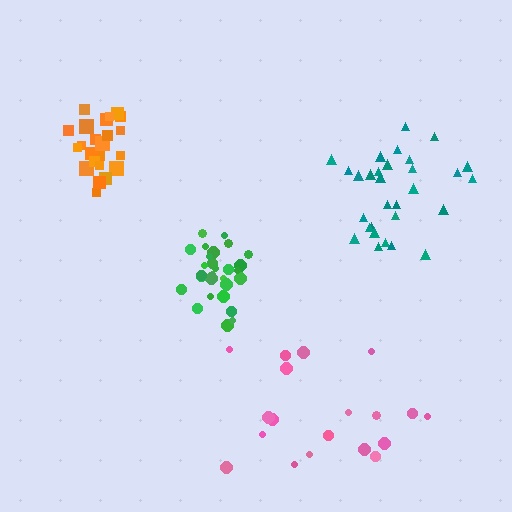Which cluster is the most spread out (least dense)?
Pink.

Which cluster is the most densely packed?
Orange.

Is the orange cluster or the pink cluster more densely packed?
Orange.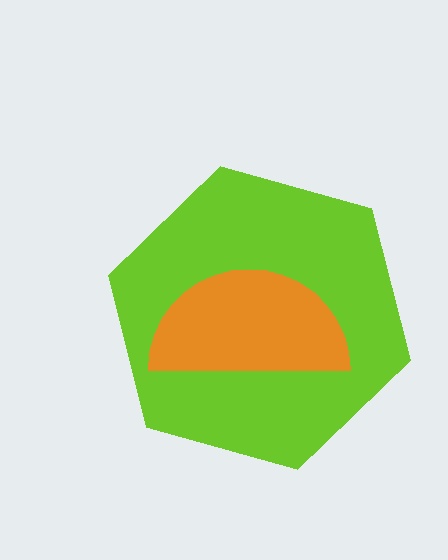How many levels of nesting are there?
2.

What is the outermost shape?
The lime hexagon.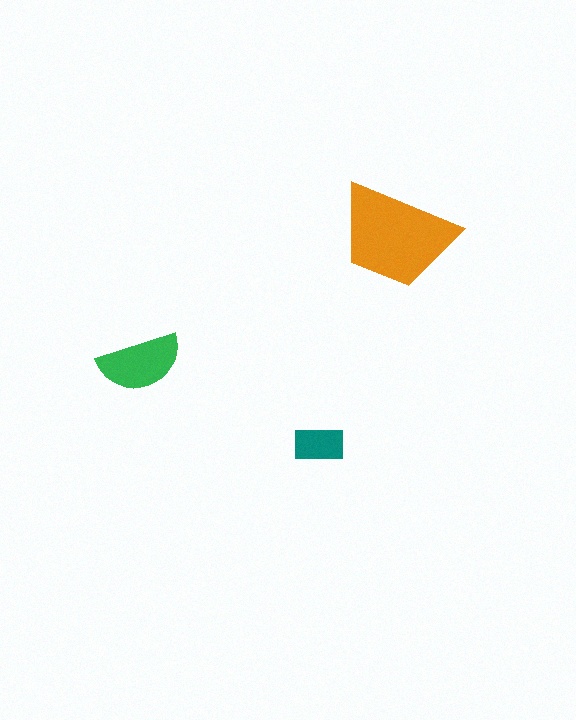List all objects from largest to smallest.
The orange trapezoid, the green semicircle, the teal rectangle.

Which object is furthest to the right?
The orange trapezoid is rightmost.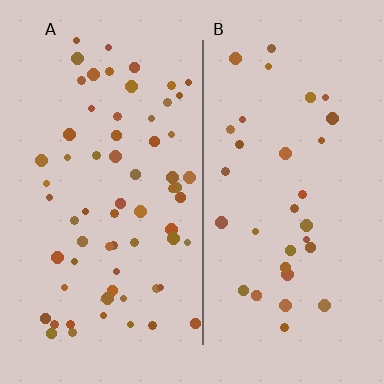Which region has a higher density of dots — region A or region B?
A (the left).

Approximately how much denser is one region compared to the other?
Approximately 1.9× — region A over region B.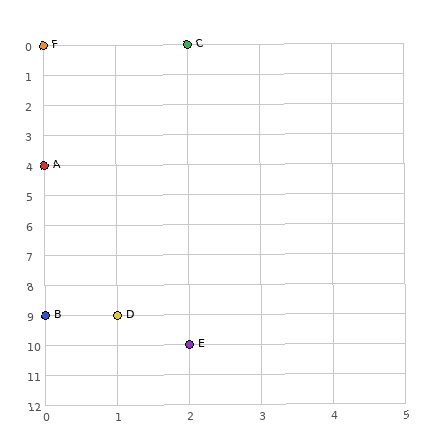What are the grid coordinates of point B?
Point B is at grid coordinates (0, 9).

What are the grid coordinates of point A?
Point A is at grid coordinates (0, 4).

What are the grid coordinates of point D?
Point D is at grid coordinates (1, 9).